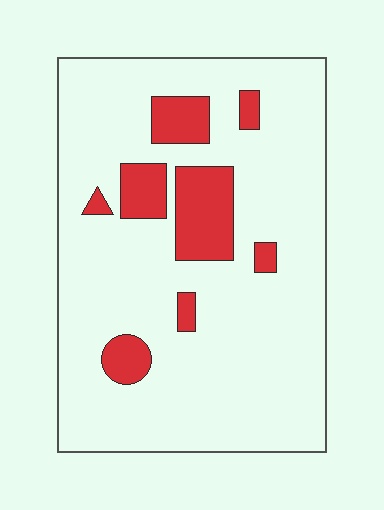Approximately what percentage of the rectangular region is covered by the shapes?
Approximately 15%.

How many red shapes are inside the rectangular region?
8.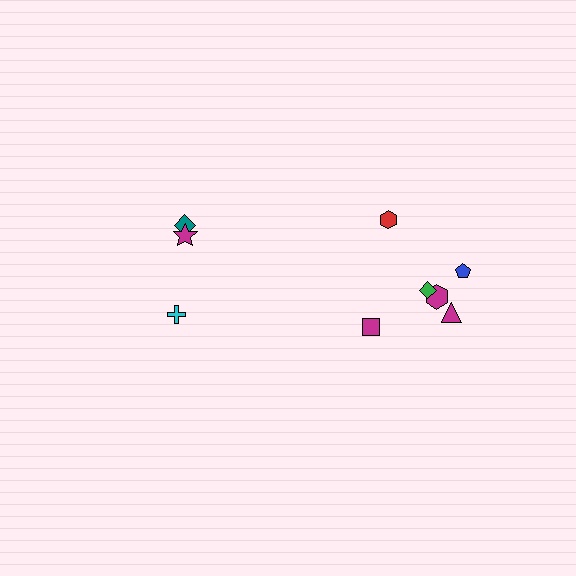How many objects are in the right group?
There are 6 objects.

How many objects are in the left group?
There are 3 objects.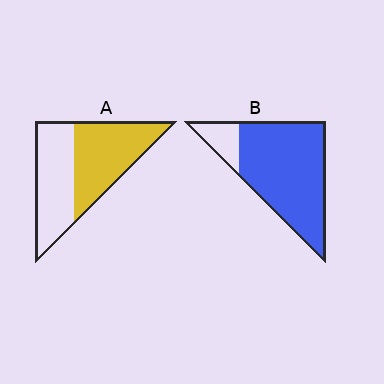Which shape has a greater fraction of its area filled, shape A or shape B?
Shape B.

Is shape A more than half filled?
Roughly half.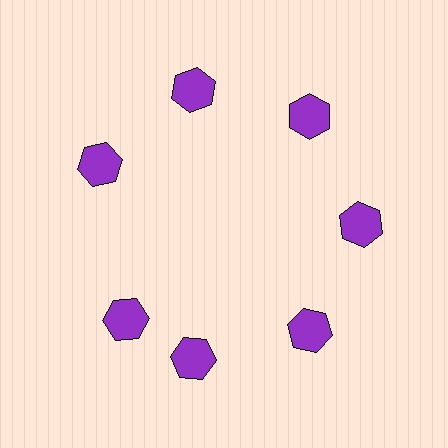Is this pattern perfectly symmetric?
No. The 7 purple hexagons are arranged in a ring, but one element near the 8 o'clock position is rotated out of alignment along the ring, breaking the 7-fold rotational symmetry.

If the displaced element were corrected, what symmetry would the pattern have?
It would have 7-fold rotational symmetry — the pattern would map onto itself every 51 degrees.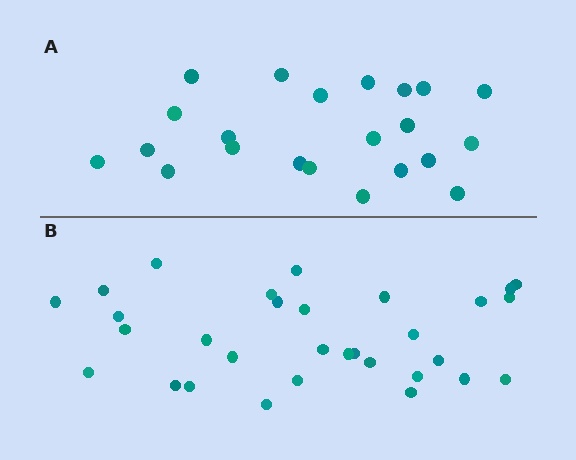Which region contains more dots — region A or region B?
Region B (the bottom region) has more dots.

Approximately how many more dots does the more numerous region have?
Region B has roughly 8 or so more dots than region A.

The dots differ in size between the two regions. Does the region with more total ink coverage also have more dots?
No. Region A has more total ink coverage because its dots are larger, but region B actually contains more individual dots. Total area can be misleading — the number of items is what matters here.